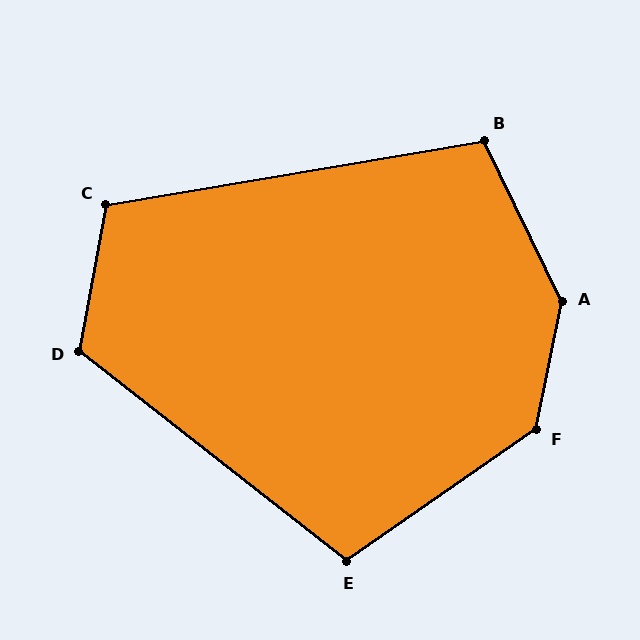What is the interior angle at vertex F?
Approximately 136 degrees (obtuse).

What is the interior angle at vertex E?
Approximately 107 degrees (obtuse).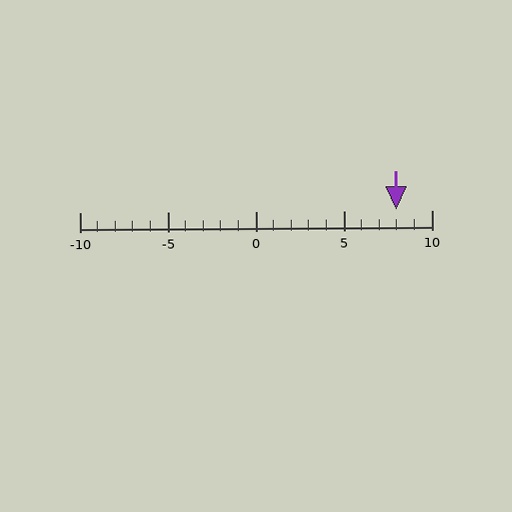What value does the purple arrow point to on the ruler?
The purple arrow points to approximately 8.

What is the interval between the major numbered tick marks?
The major tick marks are spaced 5 units apart.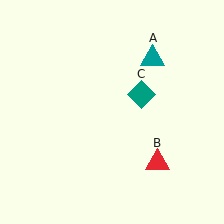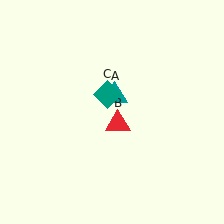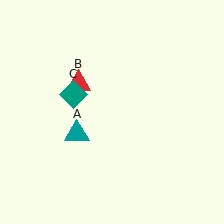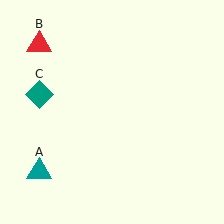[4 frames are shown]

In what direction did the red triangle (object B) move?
The red triangle (object B) moved up and to the left.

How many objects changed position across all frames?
3 objects changed position: teal triangle (object A), red triangle (object B), teal diamond (object C).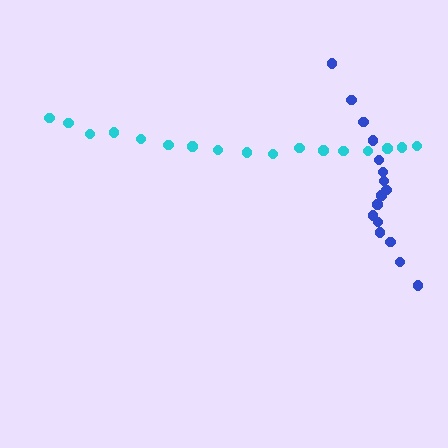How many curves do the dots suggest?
There are 2 distinct paths.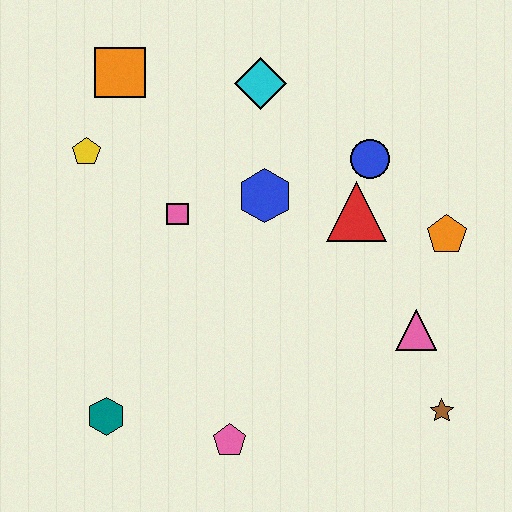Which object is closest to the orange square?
The yellow pentagon is closest to the orange square.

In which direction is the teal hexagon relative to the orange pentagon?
The teal hexagon is to the left of the orange pentagon.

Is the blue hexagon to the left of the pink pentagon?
No